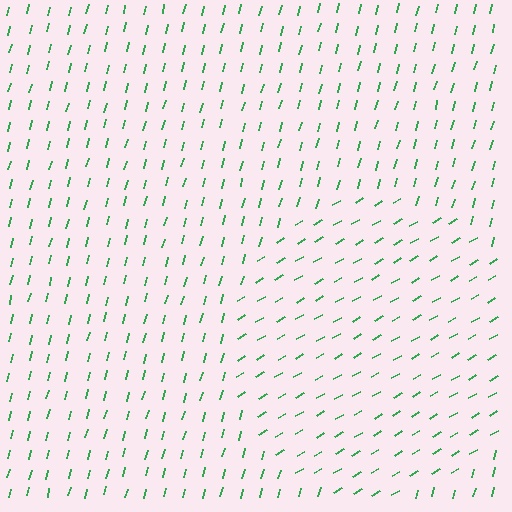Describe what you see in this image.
The image is filled with small green line segments. A circle region in the image has lines oriented differently from the surrounding lines, creating a visible texture boundary.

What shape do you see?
I see a circle.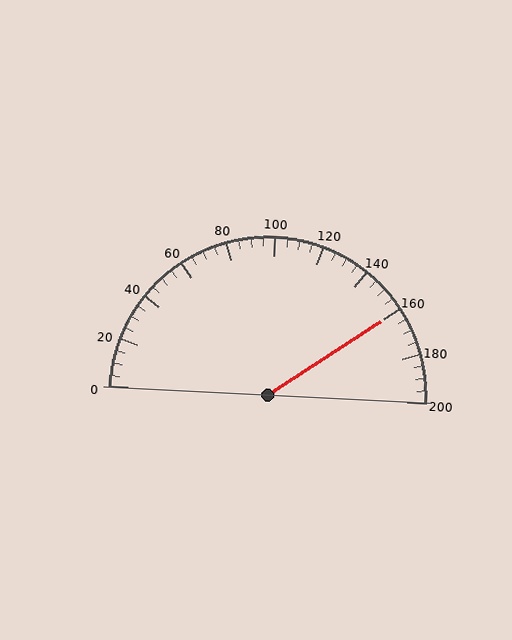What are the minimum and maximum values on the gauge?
The gauge ranges from 0 to 200.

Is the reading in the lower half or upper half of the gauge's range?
The reading is in the upper half of the range (0 to 200).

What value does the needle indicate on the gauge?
The needle indicates approximately 160.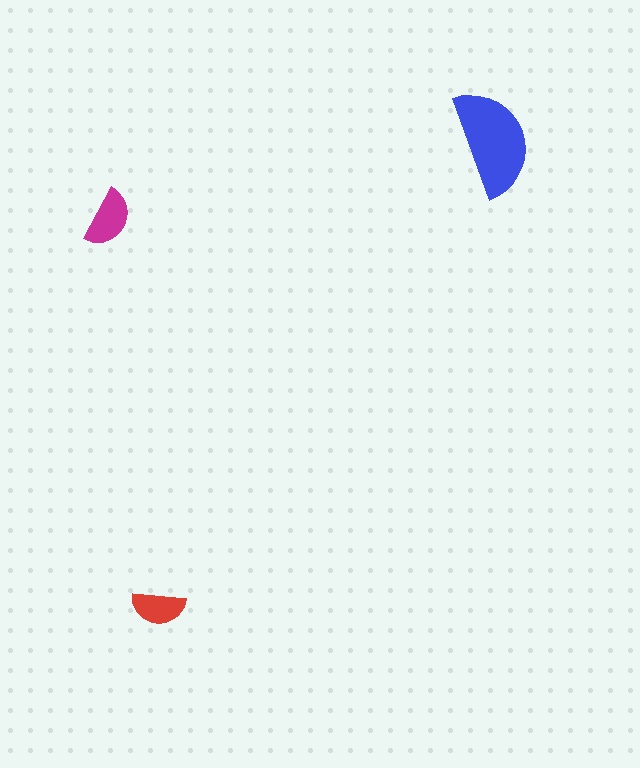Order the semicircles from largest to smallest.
the blue one, the magenta one, the red one.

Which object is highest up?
The blue semicircle is topmost.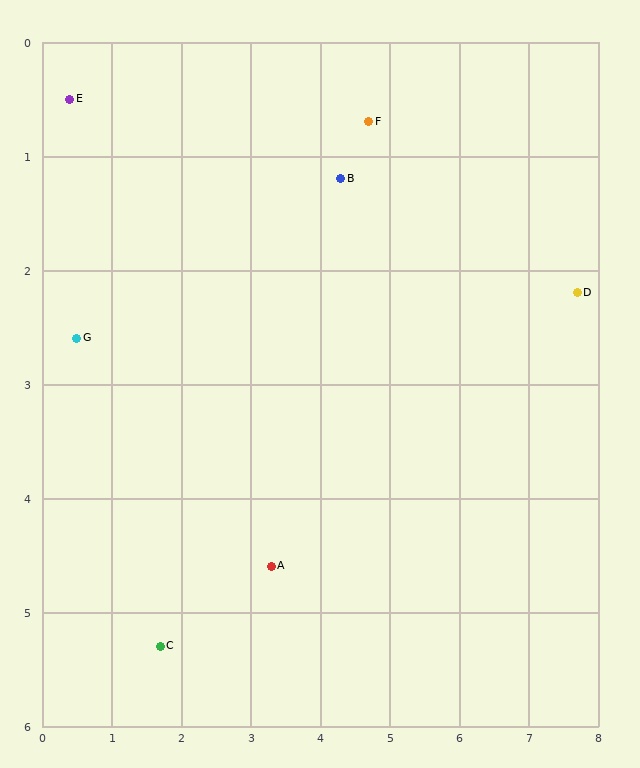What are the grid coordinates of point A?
Point A is at approximately (3.3, 4.6).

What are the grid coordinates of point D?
Point D is at approximately (7.7, 2.2).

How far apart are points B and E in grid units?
Points B and E are about 4.0 grid units apart.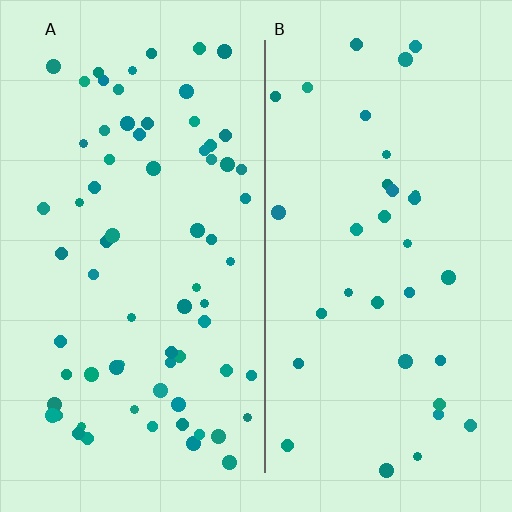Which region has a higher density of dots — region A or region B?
A (the left).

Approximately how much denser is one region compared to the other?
Approximately 2.1× — region A over region B.